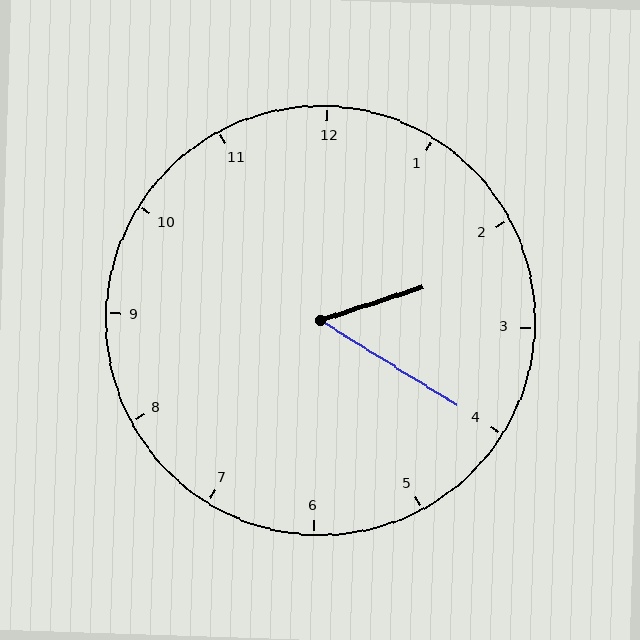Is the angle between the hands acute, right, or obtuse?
It is acute.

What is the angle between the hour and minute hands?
Approximately 50 degrees.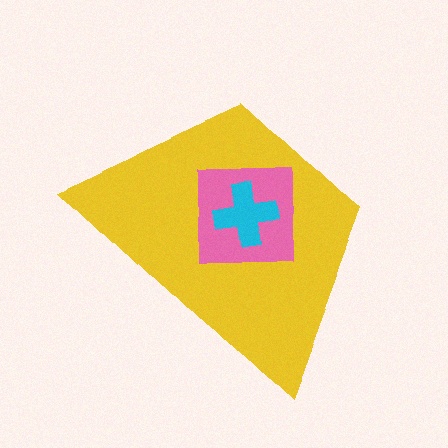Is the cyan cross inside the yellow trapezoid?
Yes.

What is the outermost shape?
The yellow trapezoid.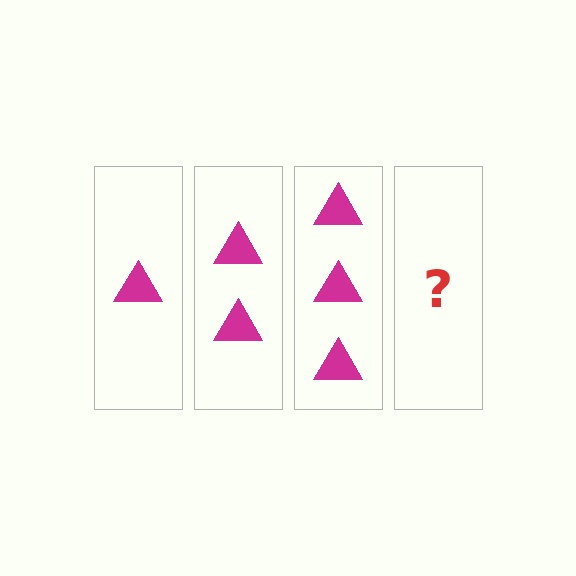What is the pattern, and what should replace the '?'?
The pattern is that each step adds one more triangle. The '?' should be 4 triangles.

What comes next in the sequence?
The next element should be 4 triangles.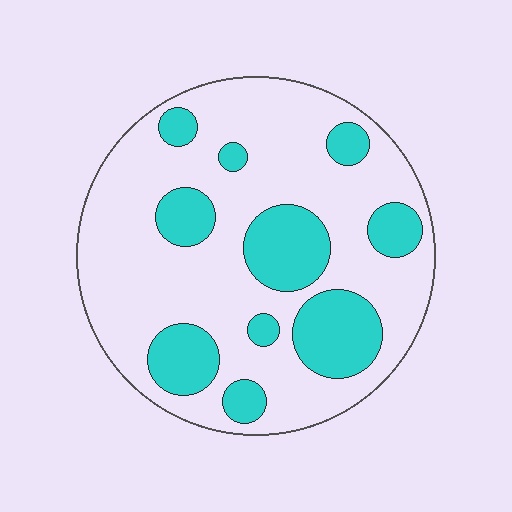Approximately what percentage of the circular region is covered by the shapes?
Approximately 25%.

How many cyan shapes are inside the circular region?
10.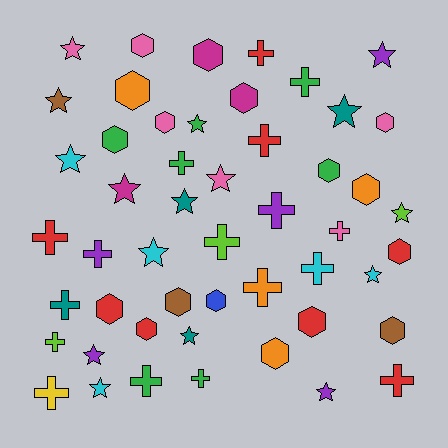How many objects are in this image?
There are 50 objects.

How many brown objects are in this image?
There are 3 brown objects.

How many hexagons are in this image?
There are 17 hexagons.